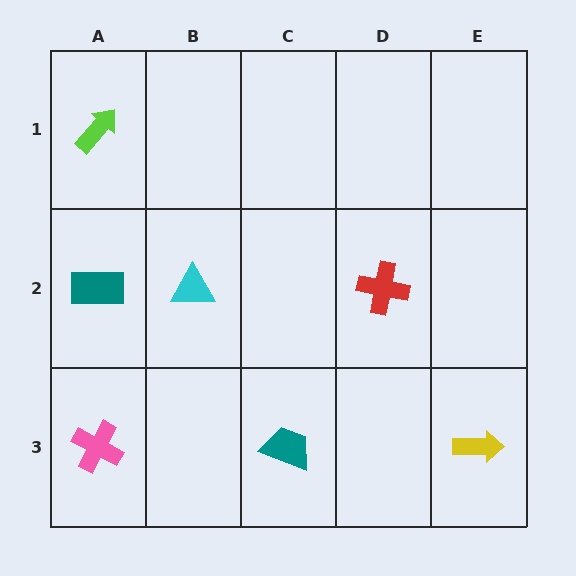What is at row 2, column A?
A teal rectangle.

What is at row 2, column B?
A cyan triangle.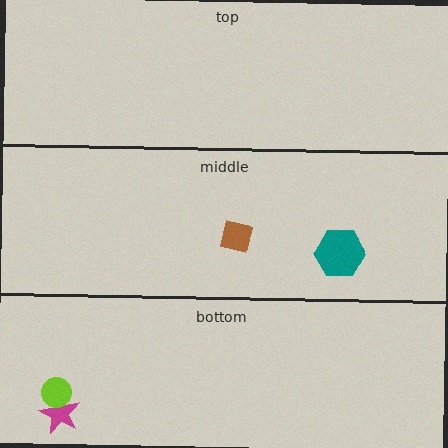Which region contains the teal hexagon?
The middle region.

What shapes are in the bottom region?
The magenta star, the lime circle.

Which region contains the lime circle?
The bottom region.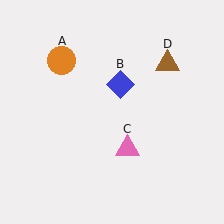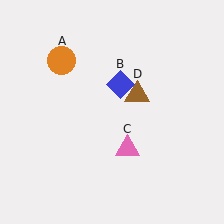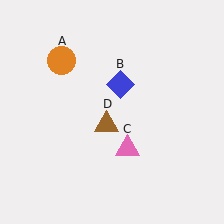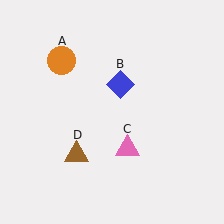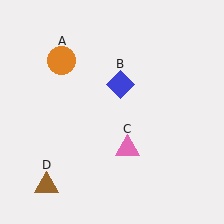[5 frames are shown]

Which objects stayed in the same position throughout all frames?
Orange circle (object A) and blue diamond (object B) and pink triangle (object C) remained stationary.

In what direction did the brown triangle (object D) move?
The brown triangle (object D) moved down and to the left.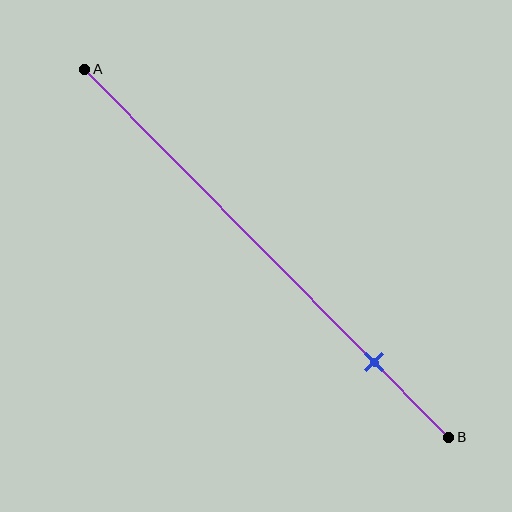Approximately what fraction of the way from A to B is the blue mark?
The blue mark is approximately 80% of the way from A to B.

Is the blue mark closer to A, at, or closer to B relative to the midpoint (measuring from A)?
The blue mark is closer to point B than the midpoint of segment AB.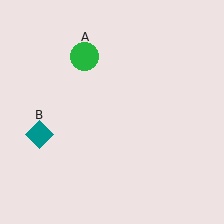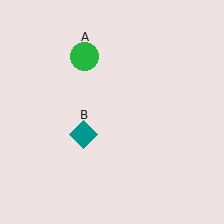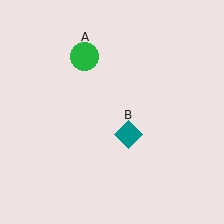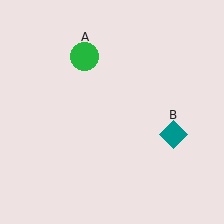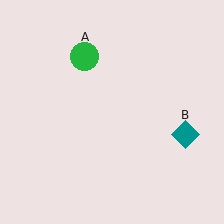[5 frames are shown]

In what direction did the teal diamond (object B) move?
The teal diamond (object B) moved right.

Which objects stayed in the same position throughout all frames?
Green circle (object A) remained stationary.